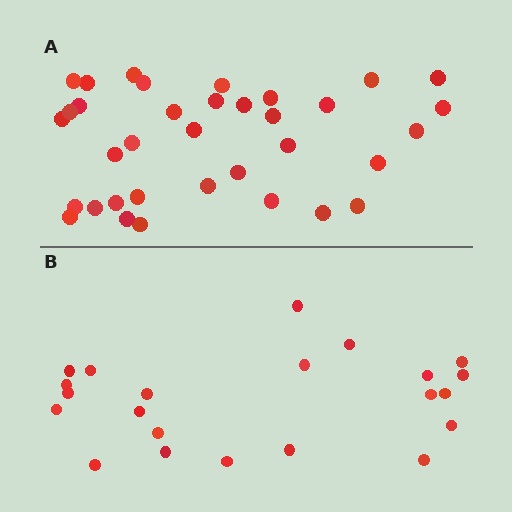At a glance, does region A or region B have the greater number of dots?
Region A (the top region) has more dots.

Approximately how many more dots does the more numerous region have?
Region A has approximately 15 more dots than region B.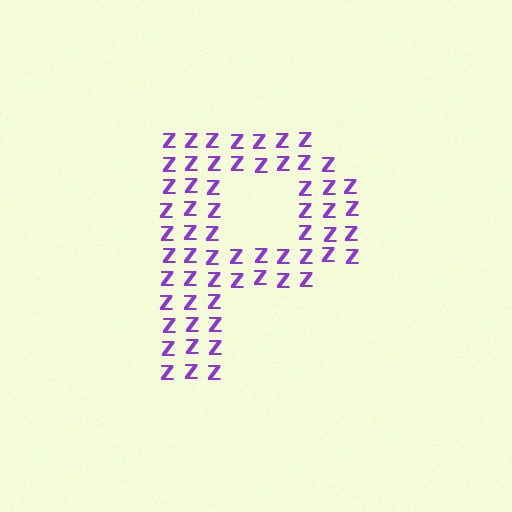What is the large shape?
The large shape is the letter P.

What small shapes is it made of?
It is made of small letter Z's.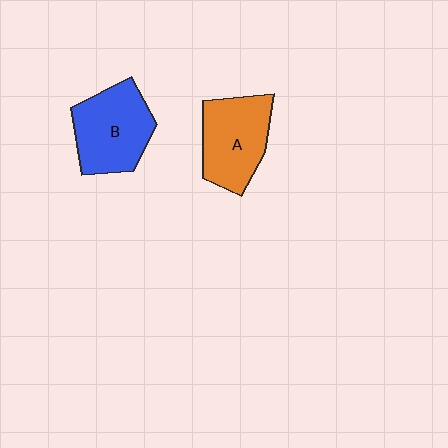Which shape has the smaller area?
Shape A (orange).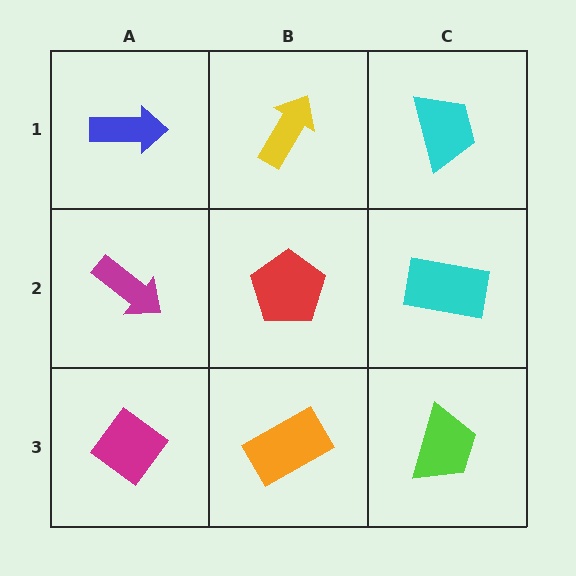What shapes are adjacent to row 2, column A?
A blue arrow (row 1, column A), a magenta diamond (row 3, column A), a red pentagon (row 2, column B).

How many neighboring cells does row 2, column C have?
3.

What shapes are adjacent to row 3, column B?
A red pentagon (row 2, column B), a magenta diamond (row 3, column A), a lime trapezoid (row 3, column C).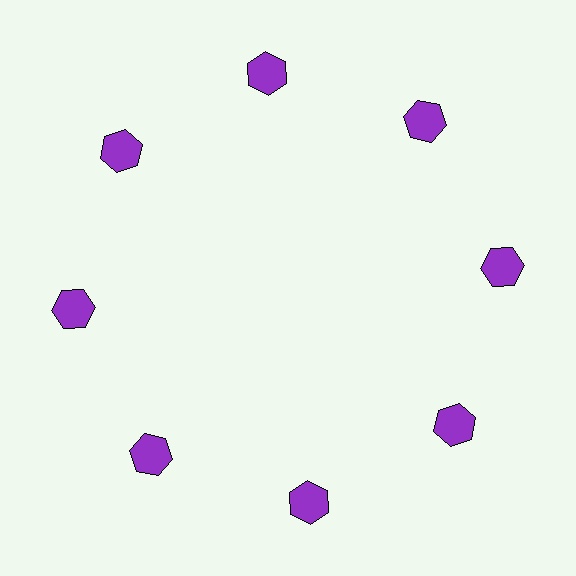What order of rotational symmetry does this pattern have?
This pattern has 8-fold rotational symmetry.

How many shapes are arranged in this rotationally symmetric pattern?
There are 8 shapes, arranged in 8 groups of 1.